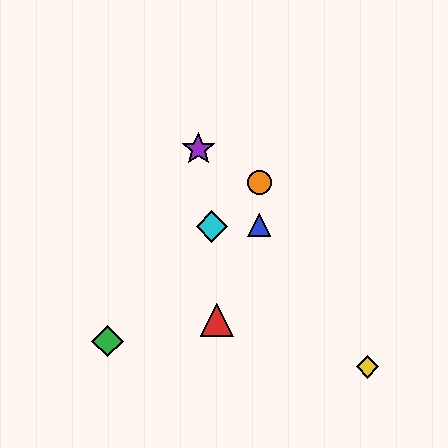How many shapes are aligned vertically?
2 shapes (the blue triangle, the orange circle) are aligned vertically.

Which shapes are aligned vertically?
The blue triangle, the orange circle are aligned vertically.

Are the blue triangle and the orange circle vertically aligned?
Yes, both are at x≈259.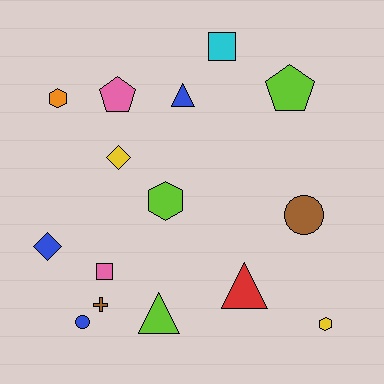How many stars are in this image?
There are no stars.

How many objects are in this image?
There are 15 objects.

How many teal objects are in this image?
There are no teal objects.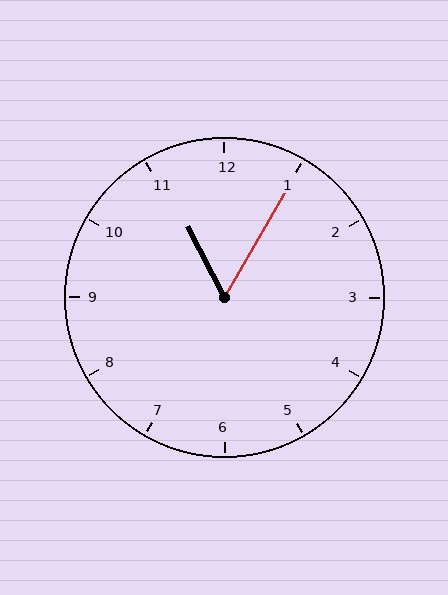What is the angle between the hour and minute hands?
Approximately 58 degrees.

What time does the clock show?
11:05.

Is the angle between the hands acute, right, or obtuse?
It is acute.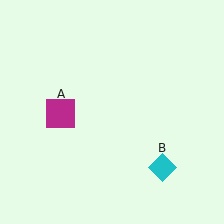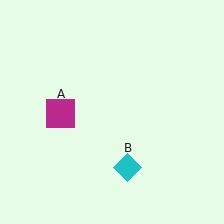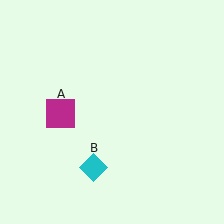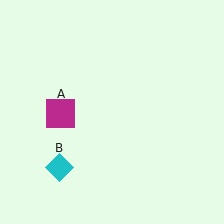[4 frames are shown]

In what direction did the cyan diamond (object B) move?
The cyan diamond (object B) moved left.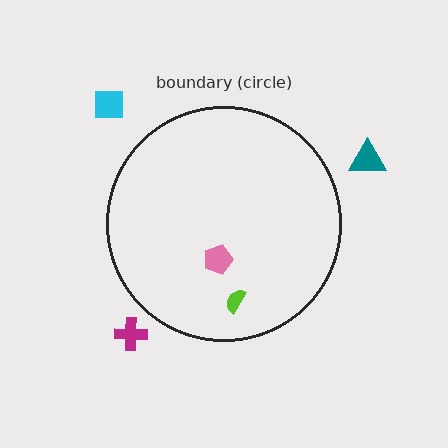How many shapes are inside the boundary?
2 inside, 3 outside.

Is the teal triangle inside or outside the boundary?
Outside.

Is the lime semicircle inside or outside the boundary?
Inside.